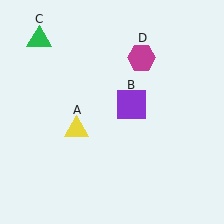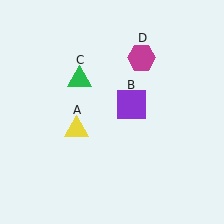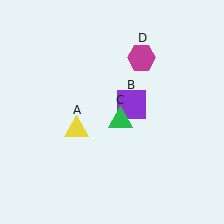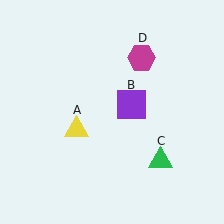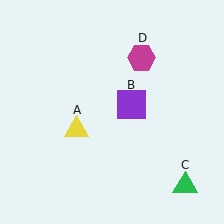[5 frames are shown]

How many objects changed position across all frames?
1 object changed position: green triangle (object C).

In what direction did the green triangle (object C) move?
The green triangle (object C) moved down and to the right.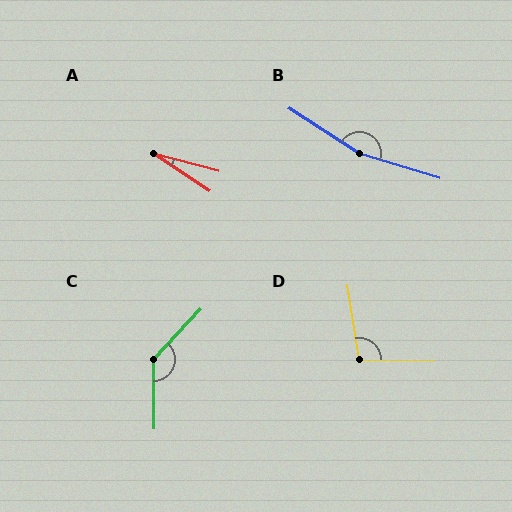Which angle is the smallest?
A, at approximately 18 degrees.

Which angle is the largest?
B, at approximately 164 degrees.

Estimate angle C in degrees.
Approximately 136 degrees.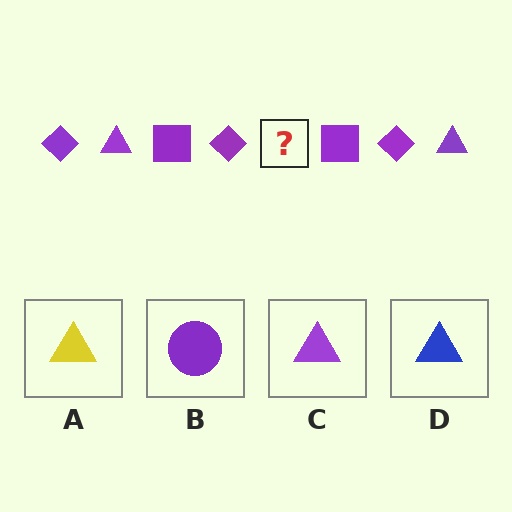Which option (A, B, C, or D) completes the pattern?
C.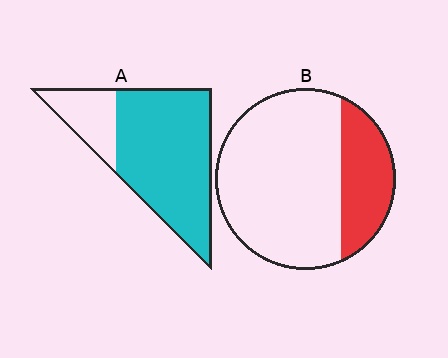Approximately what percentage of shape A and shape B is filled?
A is approximately 80% and B is approximately 25%.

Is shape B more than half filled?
No.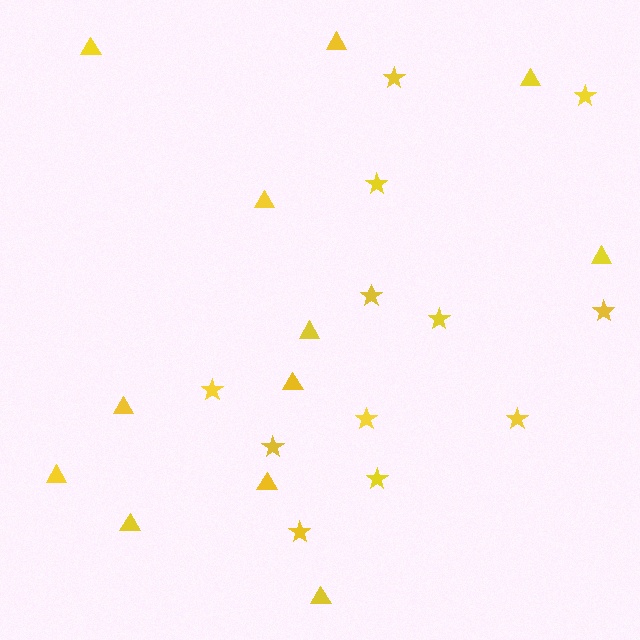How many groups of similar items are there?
There are 2 groups: one group of stars (12) and one group of triangles (12).